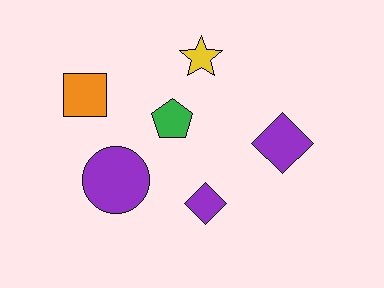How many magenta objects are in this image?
There are no magenta objects.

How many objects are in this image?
There are 6 objects.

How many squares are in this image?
There is 1 square.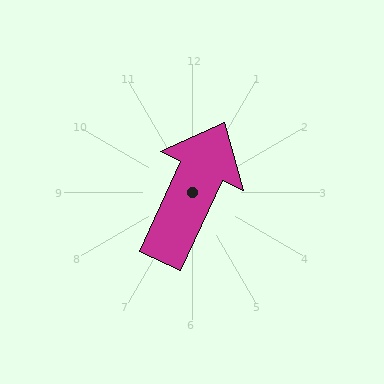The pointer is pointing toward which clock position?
Roughly 1 o'clock.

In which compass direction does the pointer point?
Northeast.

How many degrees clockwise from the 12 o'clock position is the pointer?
Approximately 25 degrees.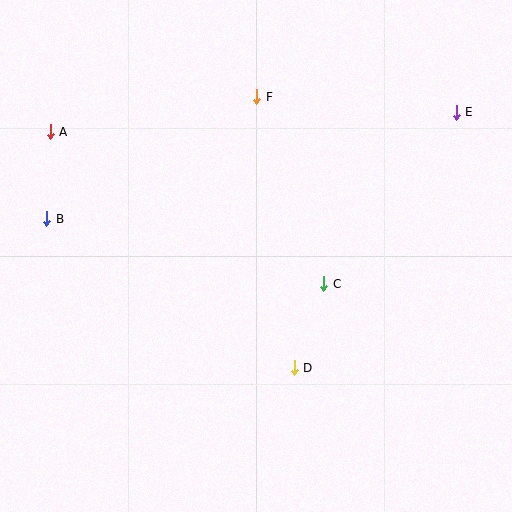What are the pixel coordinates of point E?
Point E is at (456, 112).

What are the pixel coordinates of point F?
Point F is at (257, 97).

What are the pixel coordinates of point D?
Point D is at (294, 368).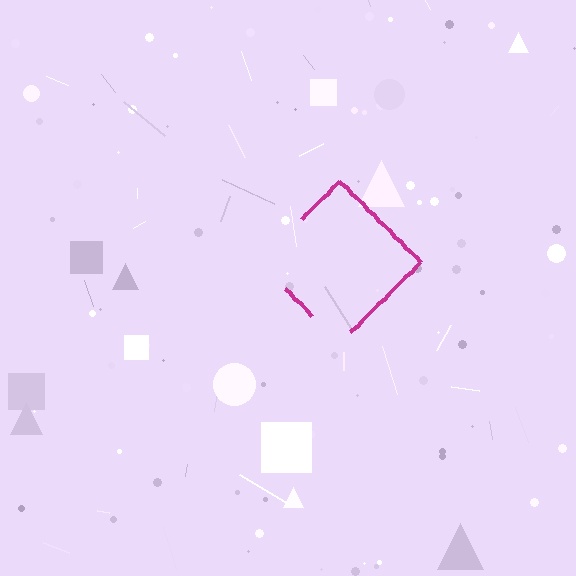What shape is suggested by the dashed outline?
The dashed outline suggests a diamond.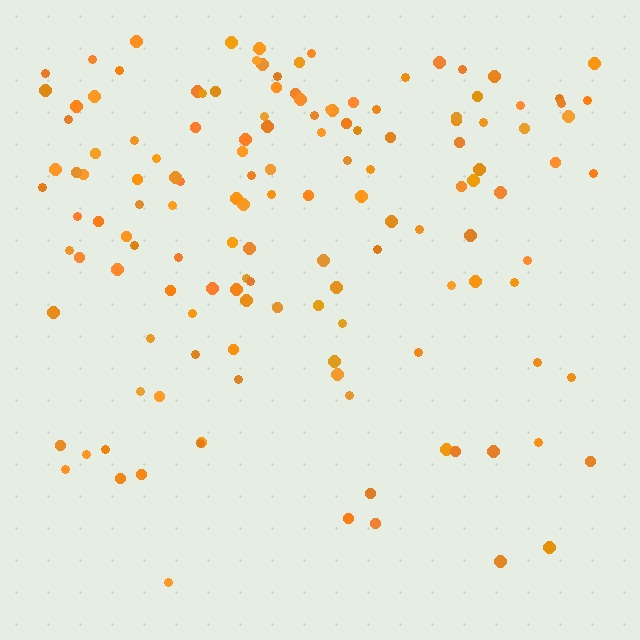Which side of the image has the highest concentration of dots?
The top.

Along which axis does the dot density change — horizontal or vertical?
Vertical.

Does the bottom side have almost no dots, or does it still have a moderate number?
Still a moderate number, just noticeably fewer than the top.